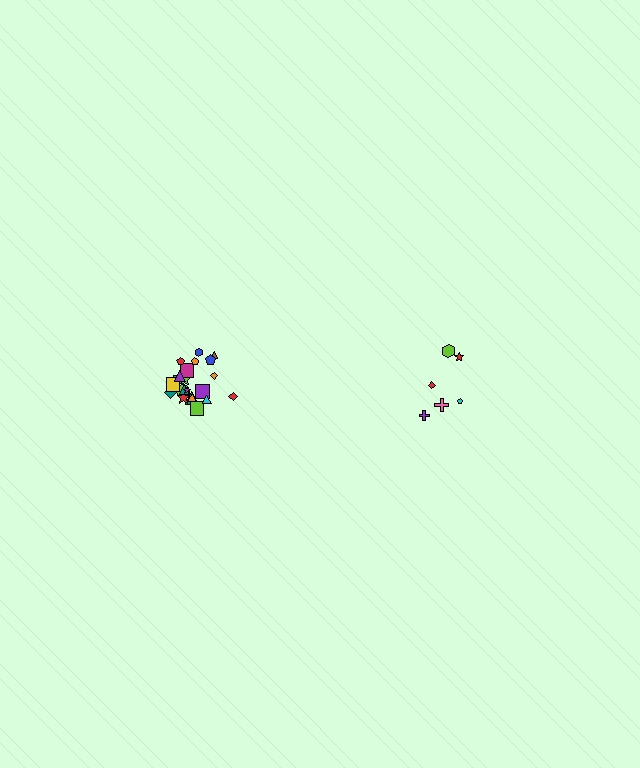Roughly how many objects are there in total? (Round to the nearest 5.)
Roughly 30 objects in total.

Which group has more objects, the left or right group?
The left group.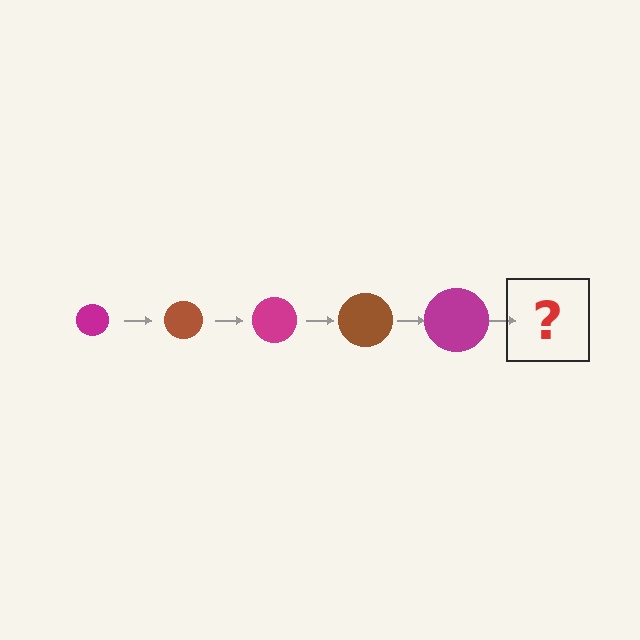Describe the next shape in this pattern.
It should be a brown circle, larger than the previous one.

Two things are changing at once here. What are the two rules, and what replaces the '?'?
The two rules are that the circle grows larger each step and the color cycles through magenta and brown. The '?' should be a brown circle, larger than the previous one.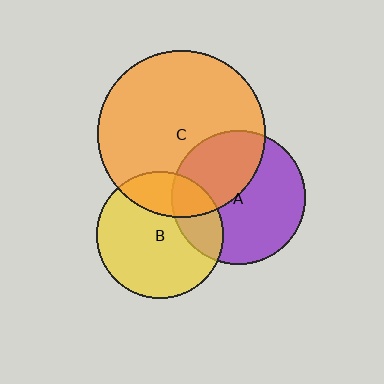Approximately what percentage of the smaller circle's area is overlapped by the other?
Approximately 25%.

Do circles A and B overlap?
Yes.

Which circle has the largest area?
Circle C (orange).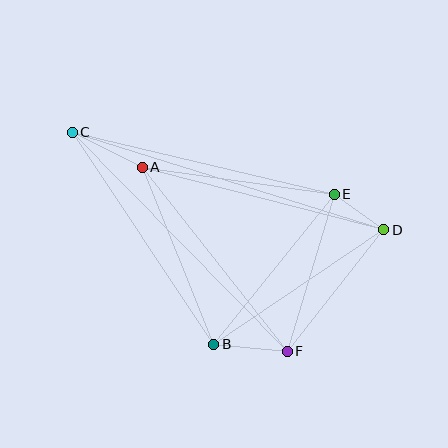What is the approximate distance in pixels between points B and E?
The distance between B and E is approximately 192 pixels.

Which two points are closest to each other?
Points D and E are closest to each other.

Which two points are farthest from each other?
Points C and D are farthest from each other.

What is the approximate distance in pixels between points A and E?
The distance between A and E is approximately 194 pixels.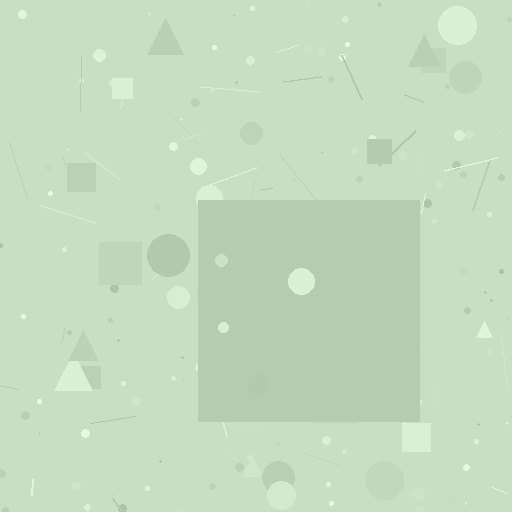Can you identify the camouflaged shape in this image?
The camouflaged shape is a square.